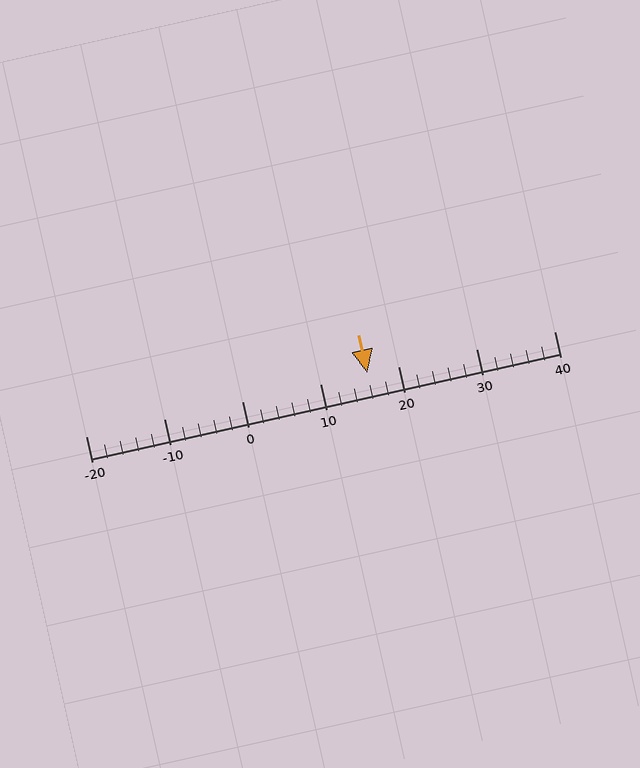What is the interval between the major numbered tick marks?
The major tick marks are spaced 10 units apart.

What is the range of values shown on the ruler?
The ruler shows values from -20 to 40.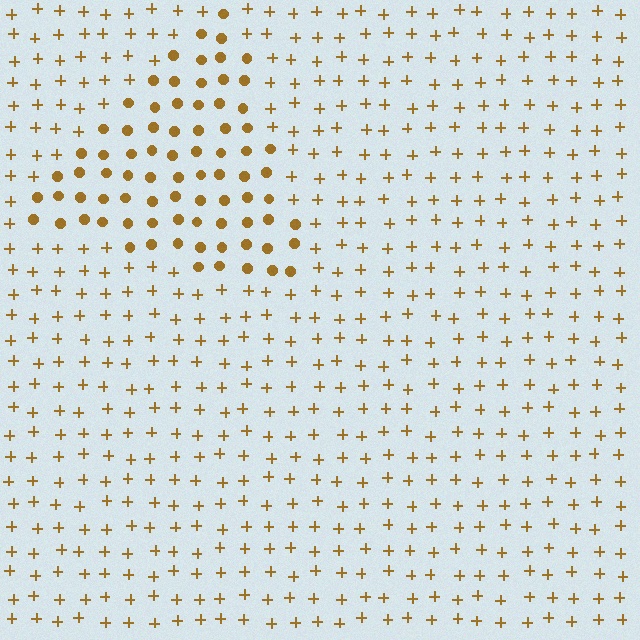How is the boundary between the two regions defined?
The boundary is defined by a change in element shape: circles inside vs. plus signs outside. All elements share the same color and spacing.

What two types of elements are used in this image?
The image uses circles inside the triangle region and plus signs outside it.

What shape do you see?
I see a triangle.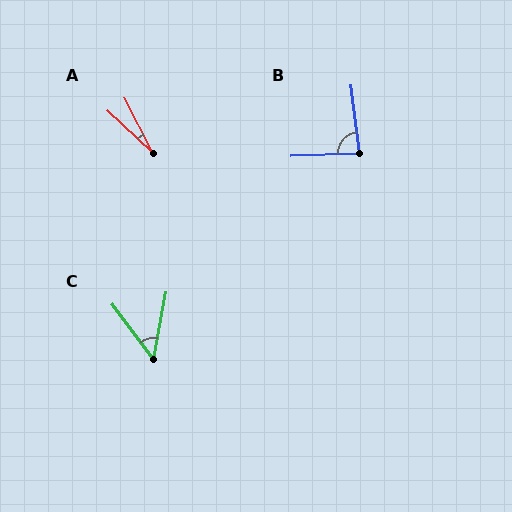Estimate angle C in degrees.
Approximately 47 degrees.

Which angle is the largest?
B, at approximately 85 degrees.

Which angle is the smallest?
A, at approximately 20 degrees.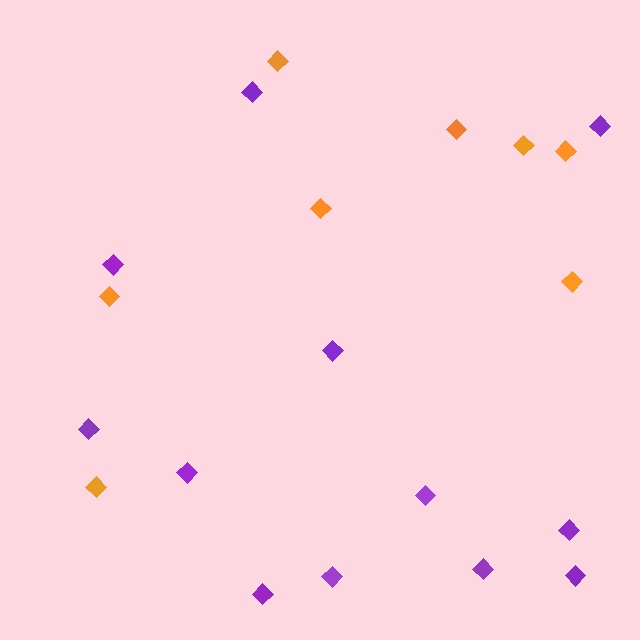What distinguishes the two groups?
There are 2 groups: one group of purple diamonds (12) and one group of orange diamonds (8).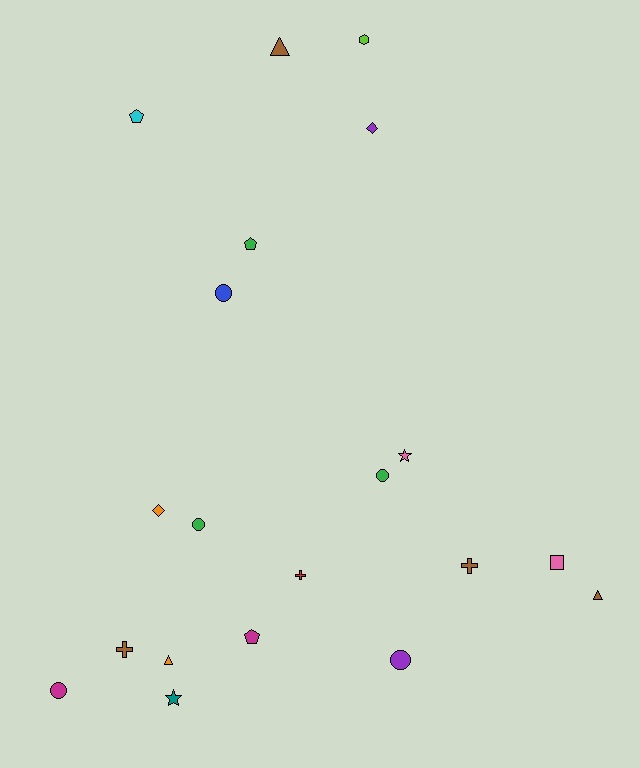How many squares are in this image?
There is 1 square.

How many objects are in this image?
There are 20 objects.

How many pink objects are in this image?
There are 2 pink objects.